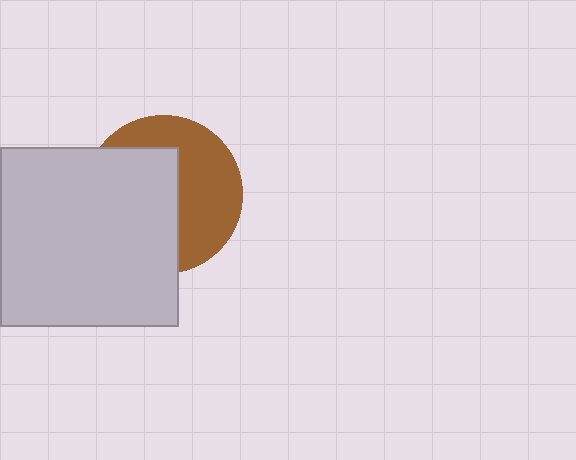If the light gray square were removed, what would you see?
You would see the complete brown circle.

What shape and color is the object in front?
The object in front is a light gray square.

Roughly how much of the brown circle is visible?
About half of it is visible (roughly 47%).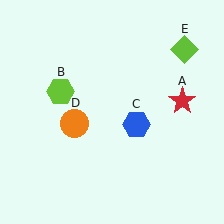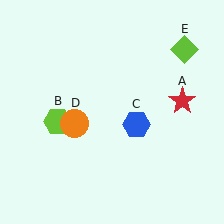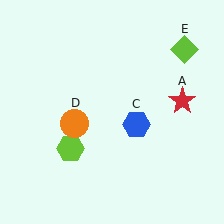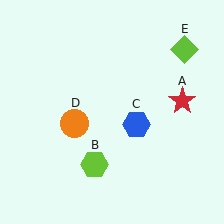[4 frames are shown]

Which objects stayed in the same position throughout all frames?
Red star (object A) and blue hexagon (object C) and orange circle (object D) and lime diamond (object E) remained stationary.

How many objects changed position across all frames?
1 object changed position: lime hexagon (object B).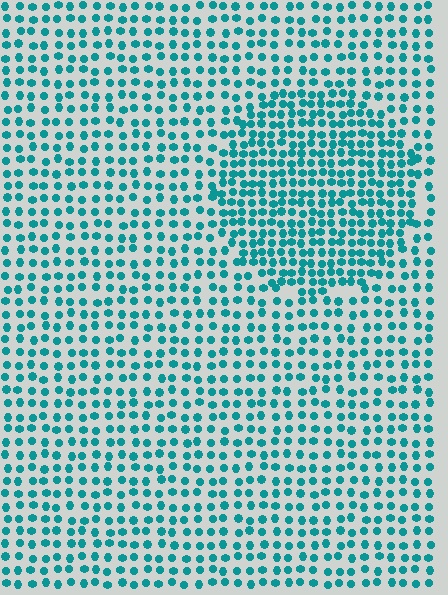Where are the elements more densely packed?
The elements are more densely packed inside the circle boundary.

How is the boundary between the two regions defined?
The boundary is defined by a change in element density (approximately 1.7x ratio). All elements are the same color, size, and shape.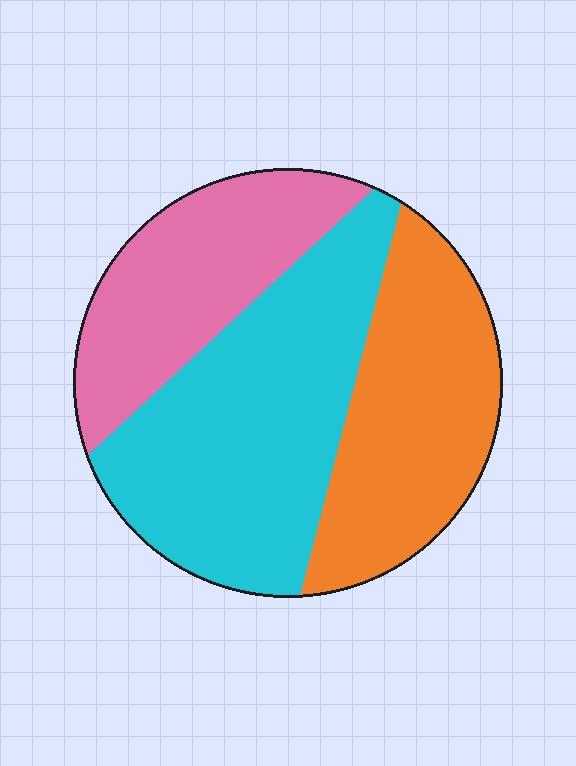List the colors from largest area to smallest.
From largest to smallest: cyan, orange, pink.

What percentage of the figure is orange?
Orange takes up about one third (1/3) of the figure.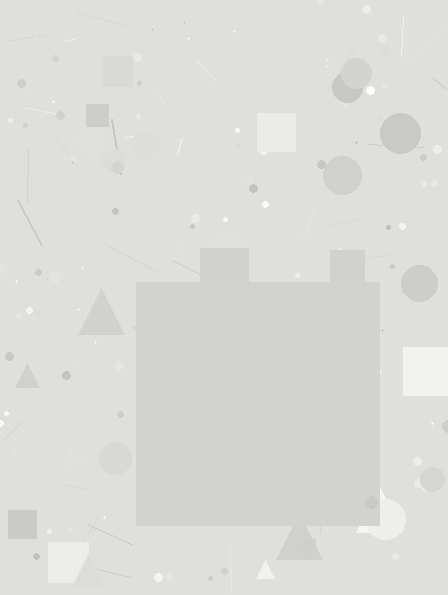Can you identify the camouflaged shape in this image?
The camouflaged shape is a square.